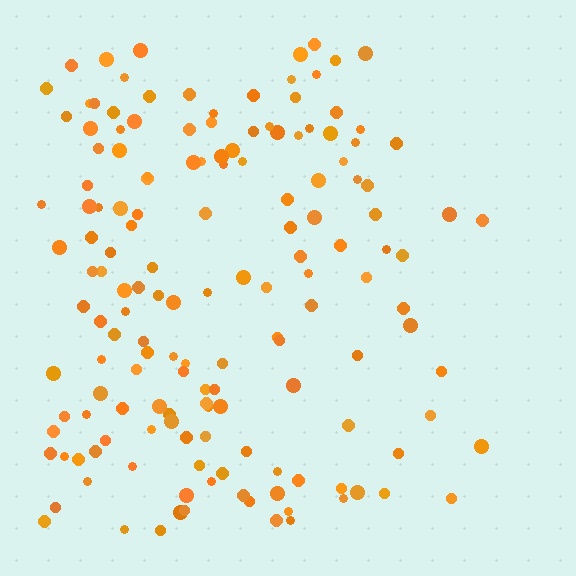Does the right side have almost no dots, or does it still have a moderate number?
Still a moderate number, just noticeably fewer than the left.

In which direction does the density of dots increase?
From right to left, with the left side densest.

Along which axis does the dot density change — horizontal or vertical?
Horizontal.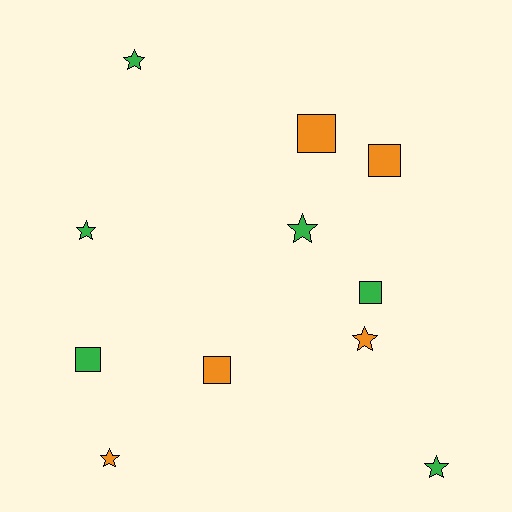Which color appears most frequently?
Green, with 6 objects.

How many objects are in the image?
There are 11 objects.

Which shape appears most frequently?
Star, with 6 objects.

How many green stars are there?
There are 4 green stars.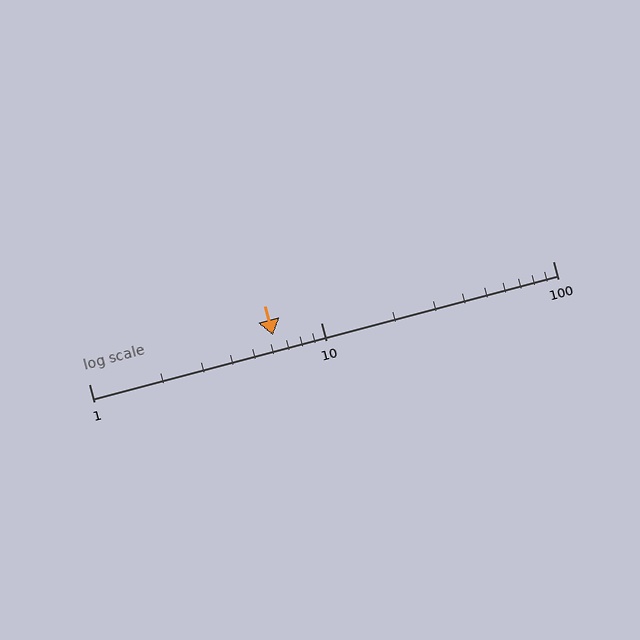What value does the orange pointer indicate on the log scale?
The pointer indicates approximately 6.2.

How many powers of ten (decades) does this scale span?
The scale spans 2 decades, from 1 to 100.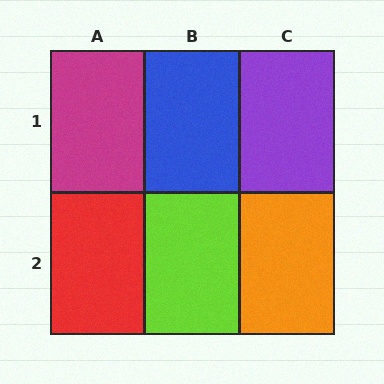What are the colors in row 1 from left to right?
Magenta, blue, purple.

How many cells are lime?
1 cell is lime.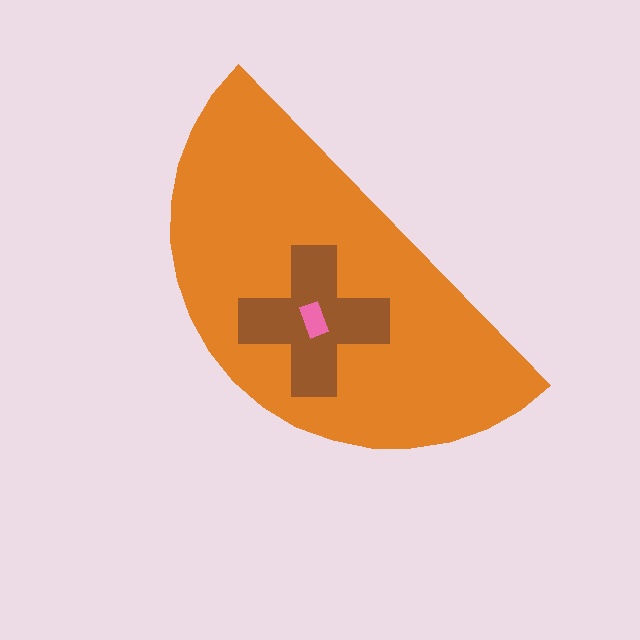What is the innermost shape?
The pink rectangle.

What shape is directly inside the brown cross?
The pink rectangle.